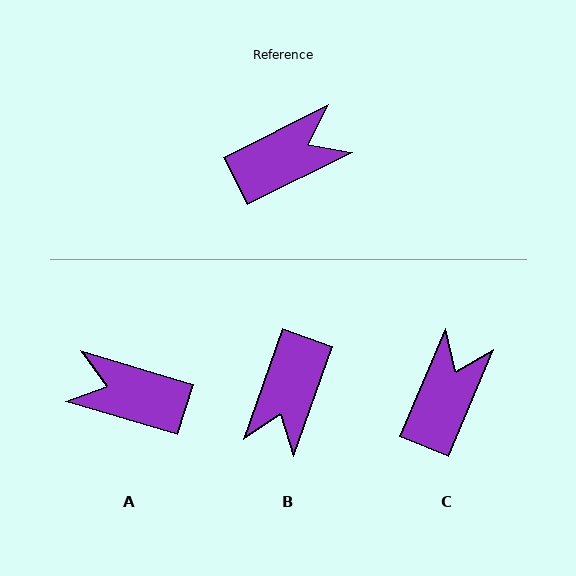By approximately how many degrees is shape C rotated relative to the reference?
Approximately 41 degrees counter-clockwise.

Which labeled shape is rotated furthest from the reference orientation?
A, about 137 degrees away.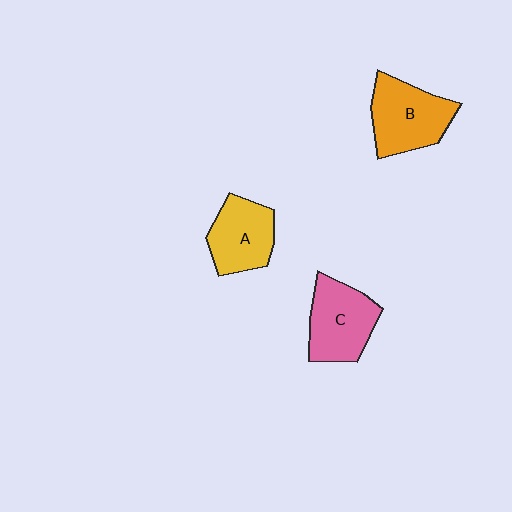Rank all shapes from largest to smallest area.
From largest to smallest: B (orange), C (pink), A (yellow).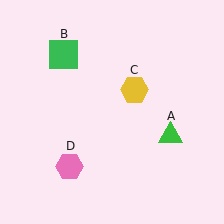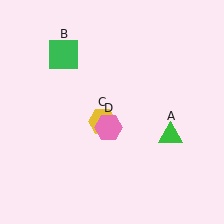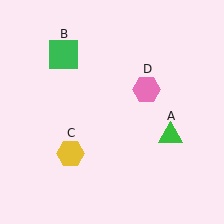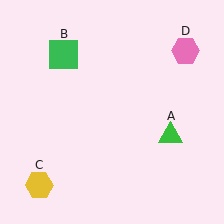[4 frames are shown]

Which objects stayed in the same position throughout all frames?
Green triangle (object A) and green square (object B) remained stationary.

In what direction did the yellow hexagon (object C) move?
The yellow hexagon (object C) moved down and to the left.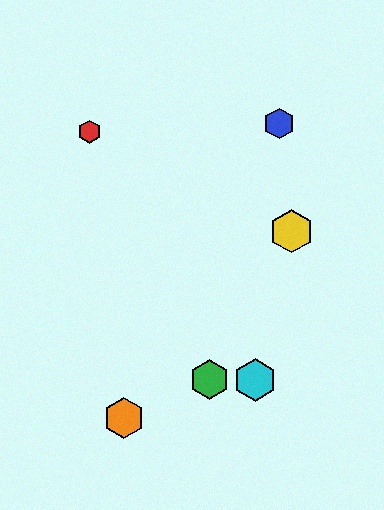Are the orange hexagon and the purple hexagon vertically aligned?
Yes, both are at x≈124.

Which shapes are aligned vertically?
The purple hexagon, the orange hexagon are aligned vertically.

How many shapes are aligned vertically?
2 shapes (the purple hexagon, the orange hexagon) are aligned vertically.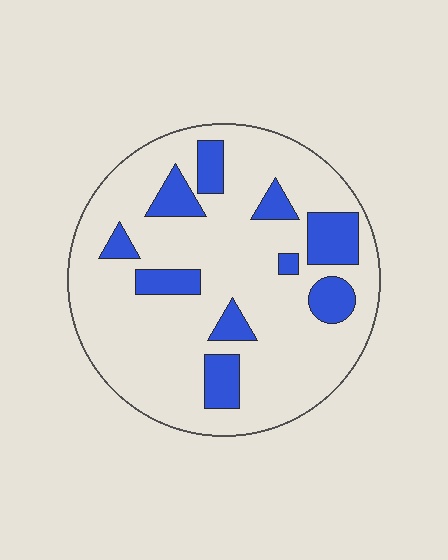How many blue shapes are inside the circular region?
10.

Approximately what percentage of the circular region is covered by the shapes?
Approximately 20%.